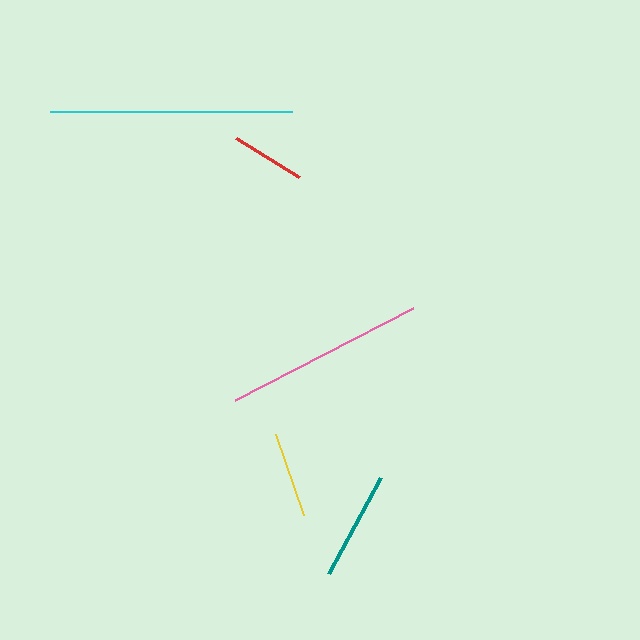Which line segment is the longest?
The cyan line is the longest at approximately 242 pixels.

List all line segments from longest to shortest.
From longest to shortest: cyan, pink, teal, yellow, red.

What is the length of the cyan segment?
The cyan segment is approximately 242 pixels long.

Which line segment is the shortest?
The red line is the shortest at approximately 74 pixels.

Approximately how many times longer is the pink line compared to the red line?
The pink line is approximately 2.7 times the length of the red line.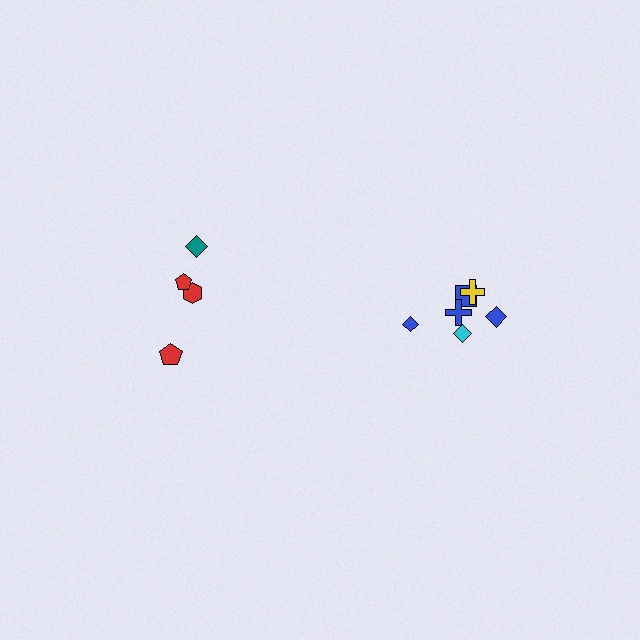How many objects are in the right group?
There are 6 objects.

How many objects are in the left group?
There are 4 objects.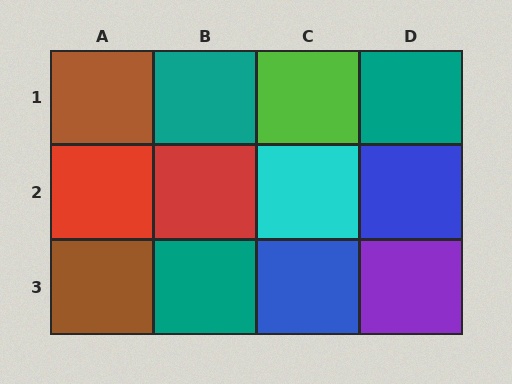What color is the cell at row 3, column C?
Blue.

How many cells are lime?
1 cell is lime.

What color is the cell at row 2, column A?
Red.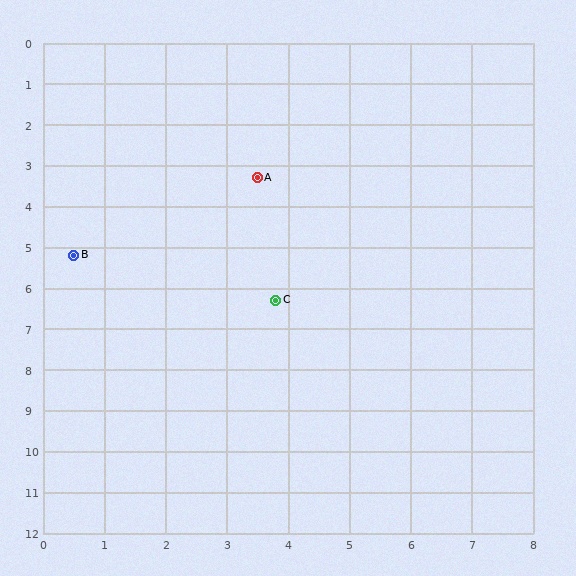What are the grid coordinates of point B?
Point B is at approximately (0.5, 5.2).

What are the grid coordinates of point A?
Point A is at approximately (3.5, 3.3).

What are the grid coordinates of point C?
Point C is at approximately (3.8, 6.3).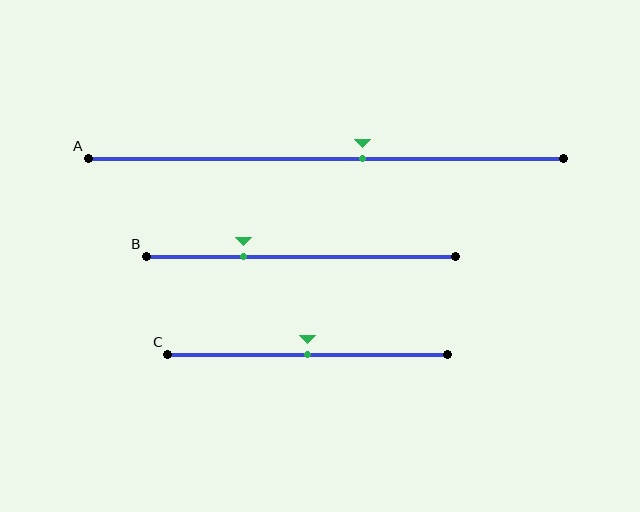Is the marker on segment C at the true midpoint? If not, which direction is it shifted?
Yes, the marker on segment C is at the true midpoint.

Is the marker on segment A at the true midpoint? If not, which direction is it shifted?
No, the marker on segment A is shifted to the right by about 8% of the segment length.